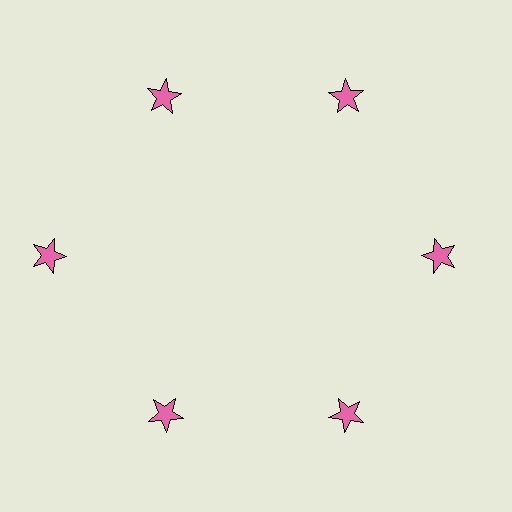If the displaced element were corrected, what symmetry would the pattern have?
It would have 6-fold rotational symmetry — the pattern would map onto itself every 60 degrees.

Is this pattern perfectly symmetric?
No. The 6 pink stars are arranged in a ring, but one element near the 9 o'clock position is pushed outward from the center, breaking the 6-fold rotational symmetry.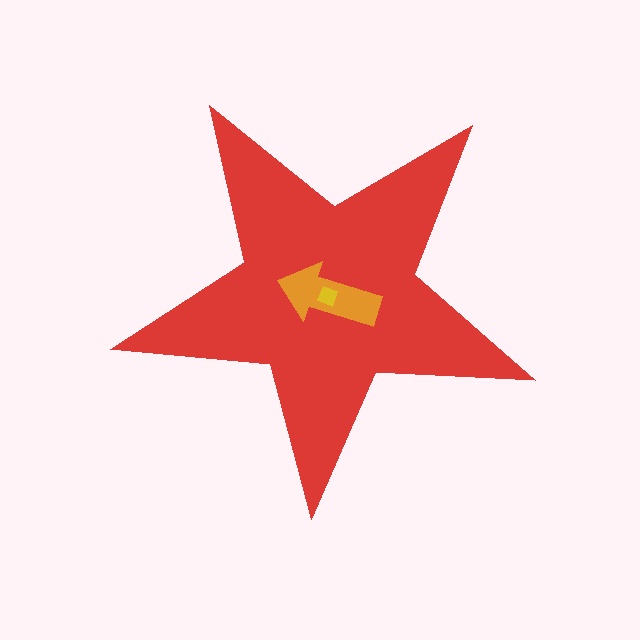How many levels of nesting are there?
3.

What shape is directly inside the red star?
The orange arrow.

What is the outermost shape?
The red star.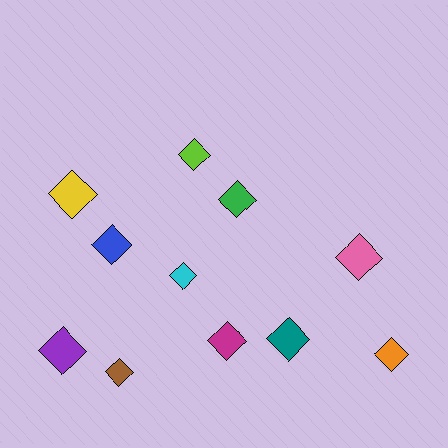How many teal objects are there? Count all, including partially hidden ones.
There is 1 teal object.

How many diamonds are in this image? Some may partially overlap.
There are 11 diamonds.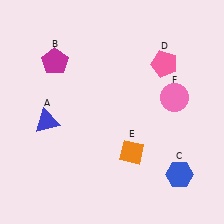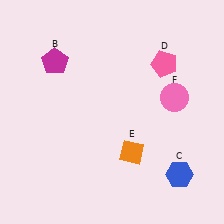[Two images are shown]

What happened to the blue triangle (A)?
The blue triangle (A) was removed in Image 2. It was in the bottom-left area of Image 1.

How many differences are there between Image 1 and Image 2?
There is 1 difference between the two images.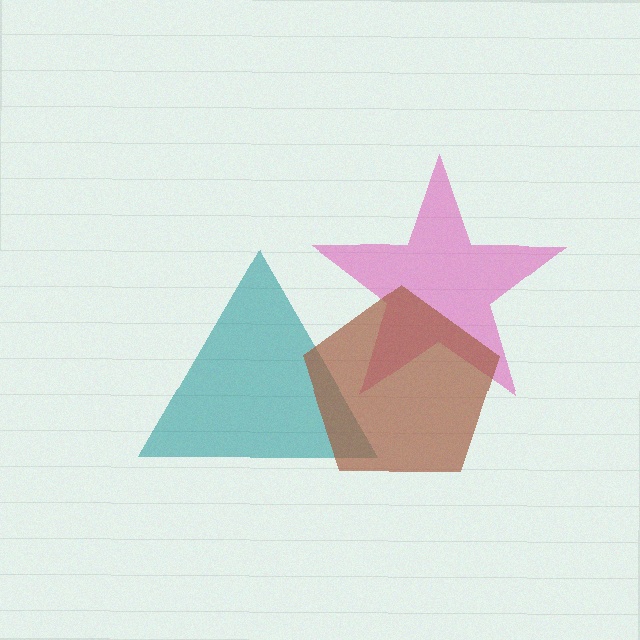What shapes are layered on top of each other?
The layered shapes are: a pink star, a teal triangle, a brown pentagon.